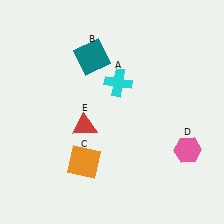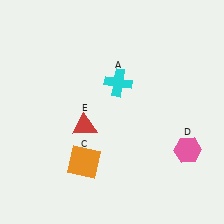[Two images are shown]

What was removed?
The teal square (B) was removed in Image 2.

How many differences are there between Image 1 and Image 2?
There is 1 difference between the two images.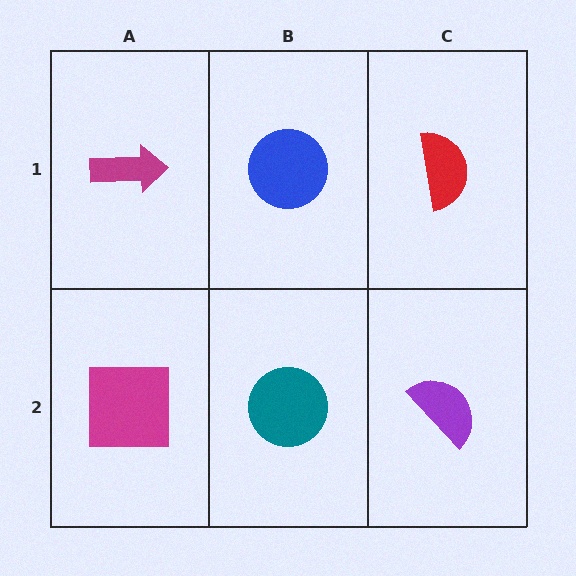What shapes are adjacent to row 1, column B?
A teal circle (row 2, column B), a magenta arrow (row 1, column A), a red semicircle (row 1, column C).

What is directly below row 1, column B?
A teal circle.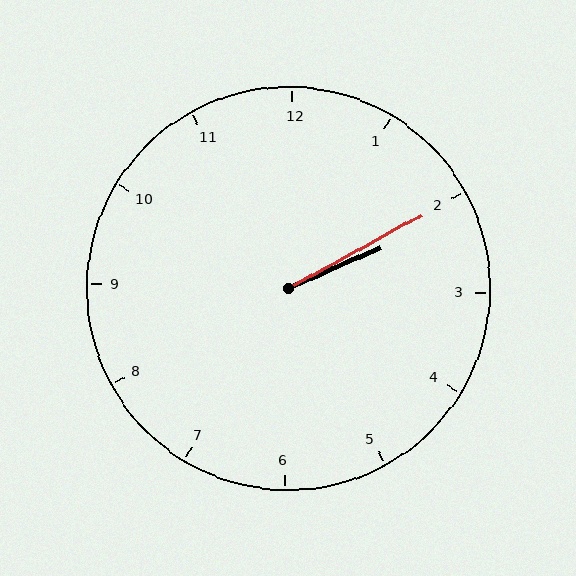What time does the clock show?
2:10.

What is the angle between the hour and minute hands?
Approximately 5 degrees.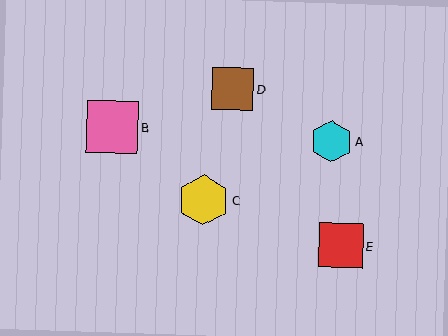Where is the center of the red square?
The center of the red square is at (341, 246).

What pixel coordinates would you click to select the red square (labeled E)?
Click at (341, 246) to select the red square E.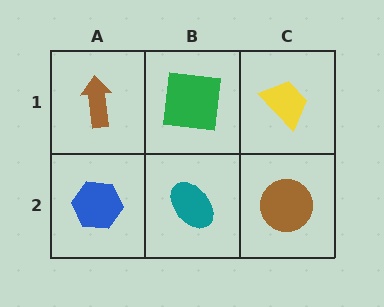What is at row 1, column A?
A brown arrow.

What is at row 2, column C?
A brown circle.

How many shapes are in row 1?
3 shapes.